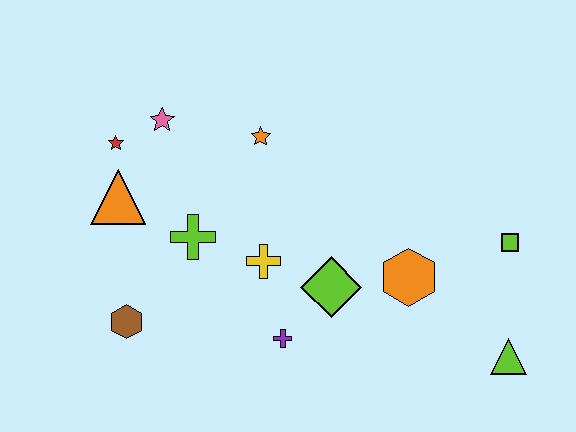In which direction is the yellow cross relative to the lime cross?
The yellow cross is to the right of the lime cross.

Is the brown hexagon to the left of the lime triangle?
Yes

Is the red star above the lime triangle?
Yes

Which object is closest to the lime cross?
The yellow cross is closest to the lime cross.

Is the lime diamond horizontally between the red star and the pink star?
No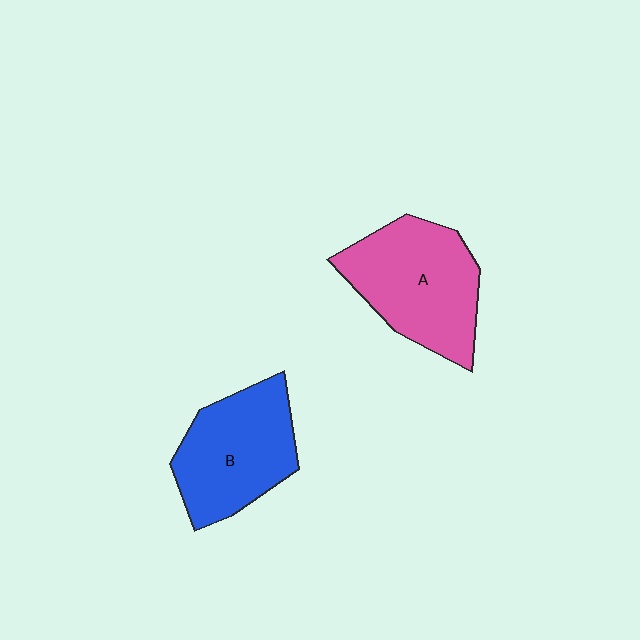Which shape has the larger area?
Shape A (pink).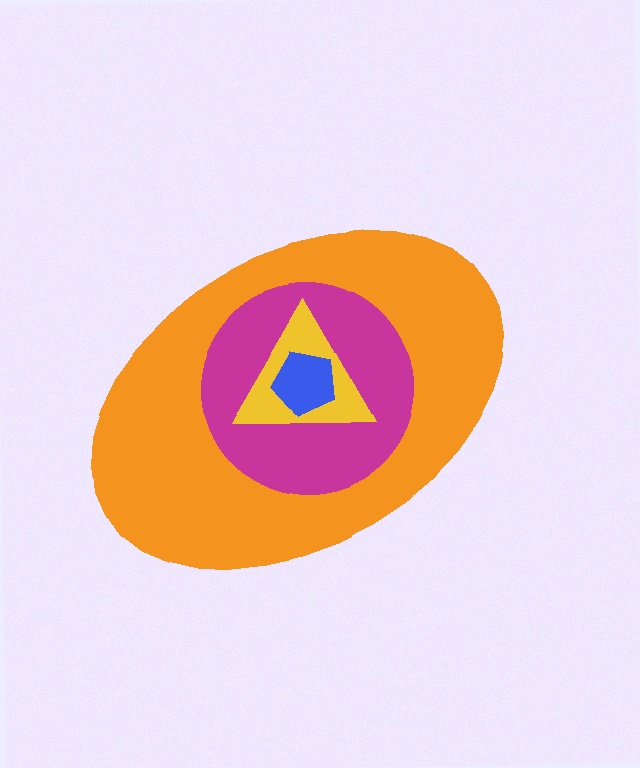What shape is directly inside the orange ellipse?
The magenta circle.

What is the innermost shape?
The blue pentagon.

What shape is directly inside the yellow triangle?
The blue pentagon.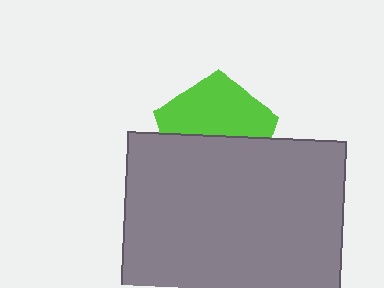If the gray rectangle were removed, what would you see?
You would see the complete lime pentagon.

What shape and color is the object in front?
The object in front is a gray rectangle.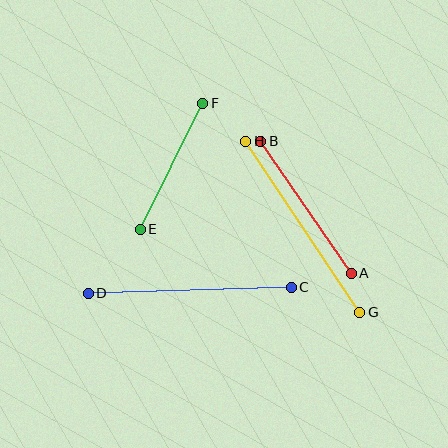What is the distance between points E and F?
The distance is approximately 141 pixels.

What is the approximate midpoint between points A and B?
The midpoint is at approximately (306, 207) pixels.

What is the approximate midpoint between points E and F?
The midpoint is at approximately (171, 166) pixels.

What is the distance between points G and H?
The distance is approximately 206 pixels.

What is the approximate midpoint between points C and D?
The midpoint is at approximately (190, 290) pixels.